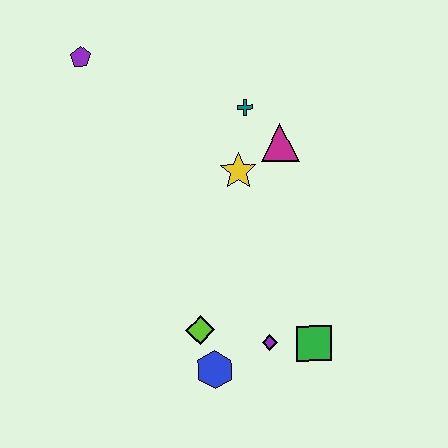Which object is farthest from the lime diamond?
The purple pentagon is farthest from the lime diamond.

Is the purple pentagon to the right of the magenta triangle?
No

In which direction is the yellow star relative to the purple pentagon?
The yellow star is to the right of the purple pentagon.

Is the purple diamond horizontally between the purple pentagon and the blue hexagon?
No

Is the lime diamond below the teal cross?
Yes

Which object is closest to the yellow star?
The magenta triangle is closest to the yellow star.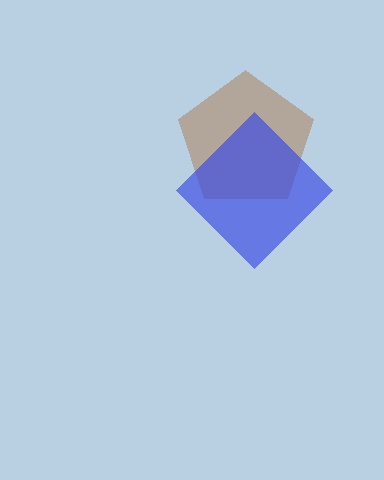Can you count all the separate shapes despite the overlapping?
Yes, there are 2 separate shapes.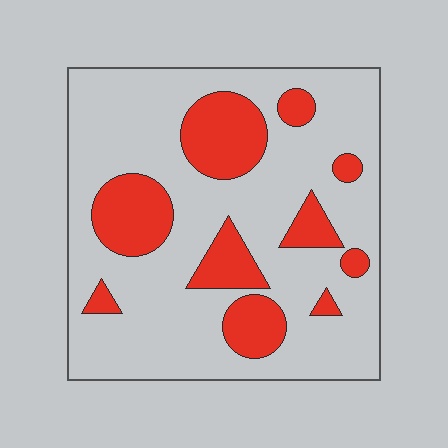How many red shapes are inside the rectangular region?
10.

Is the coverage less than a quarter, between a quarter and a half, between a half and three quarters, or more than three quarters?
Less than a quarter.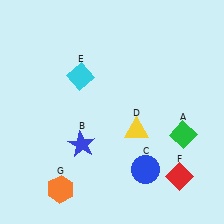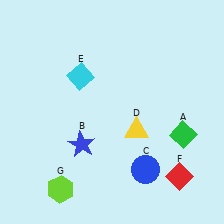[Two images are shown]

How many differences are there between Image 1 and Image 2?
There is 1 difference between the two images.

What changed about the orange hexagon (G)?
In Image 1, G is orange. In Image 2, it changed to lime.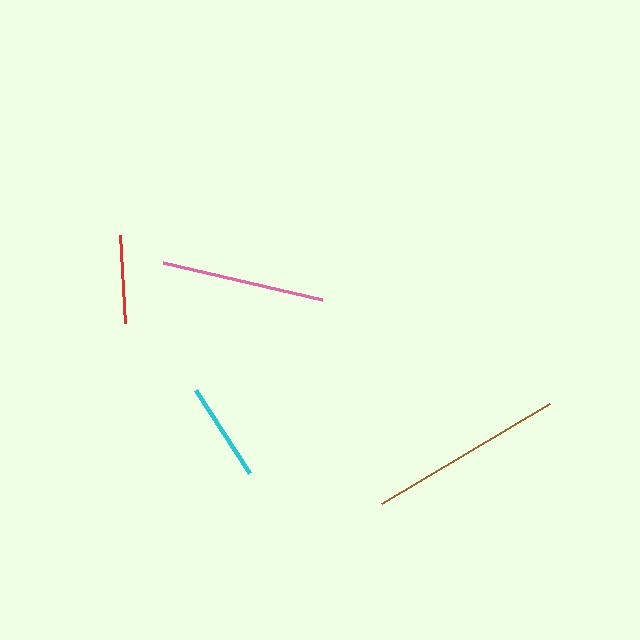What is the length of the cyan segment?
The cyan segment is approximately 99 pixels long.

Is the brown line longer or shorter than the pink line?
The brown line is longer than the pink line.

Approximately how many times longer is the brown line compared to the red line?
The brown line is approximately 2.2 times the length of the red line.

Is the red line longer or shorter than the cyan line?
The cyan line is longer than the red line.